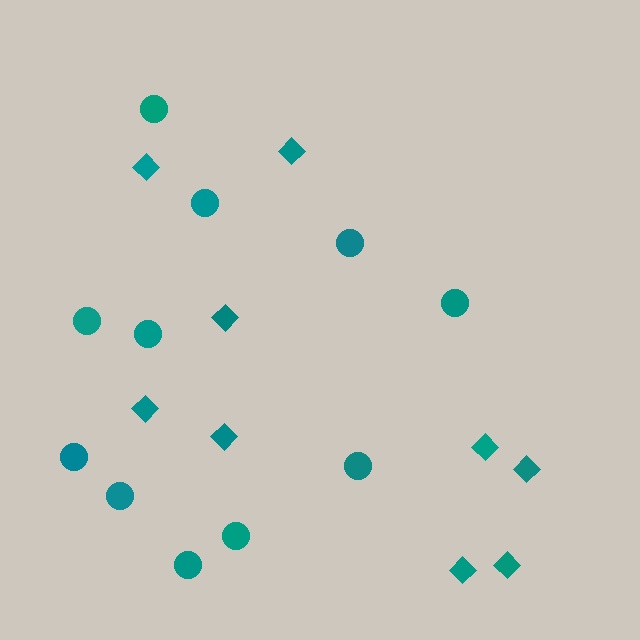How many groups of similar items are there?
There are 2 groups: one group of diamonds (9) and one group of circles (11).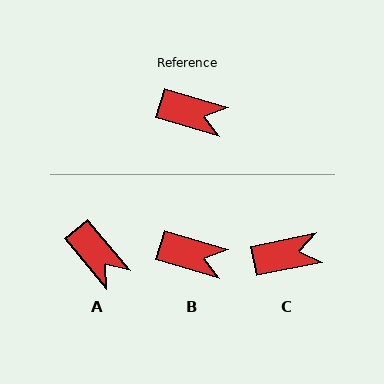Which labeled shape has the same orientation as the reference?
B.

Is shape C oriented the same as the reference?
No, it is off by about 28 degrees.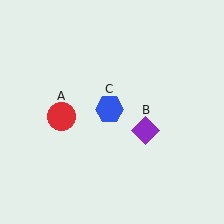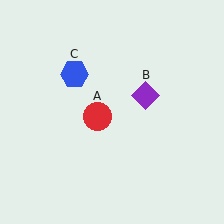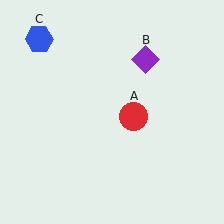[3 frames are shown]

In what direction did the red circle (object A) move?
The red circle (object A) moved right.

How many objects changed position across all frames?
3 objects changed position: red circle (object A), purple diamond (object B), blue hexagon (object C).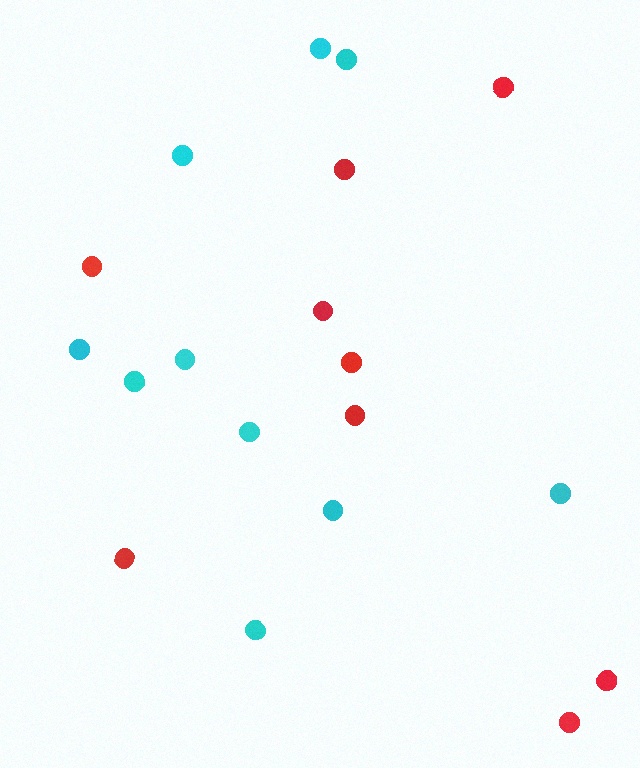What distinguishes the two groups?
There are 2 groups: one group of cyan circles (10) and one group of red circles (9).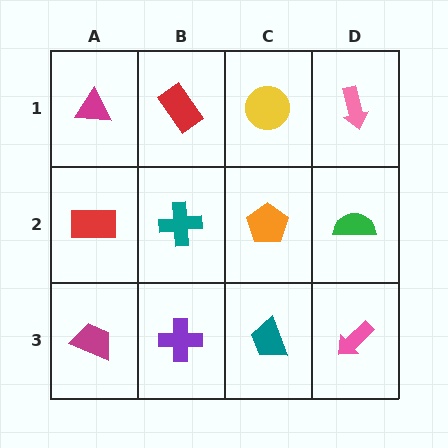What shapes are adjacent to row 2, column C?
A yellow circle (row 1, column C), a teal trapezoid (row 3, column C), a teal cross (row 2, column B), a green semicircle (row 2, column D).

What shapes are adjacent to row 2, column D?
A pink arrow (row 1, column D), a pink arrow (row 3, column D), an orange pentagon (row 2, column C).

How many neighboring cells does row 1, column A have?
2.